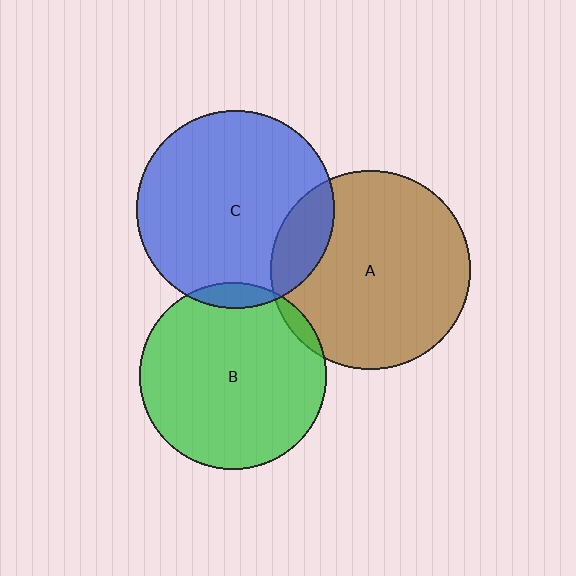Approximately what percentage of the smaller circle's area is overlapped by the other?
Approximately 5%.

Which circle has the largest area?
Circle A (brown).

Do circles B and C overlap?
Yes.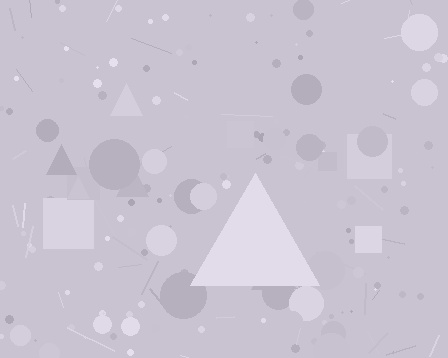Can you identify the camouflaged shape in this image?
The camouflaged shape is a triangle.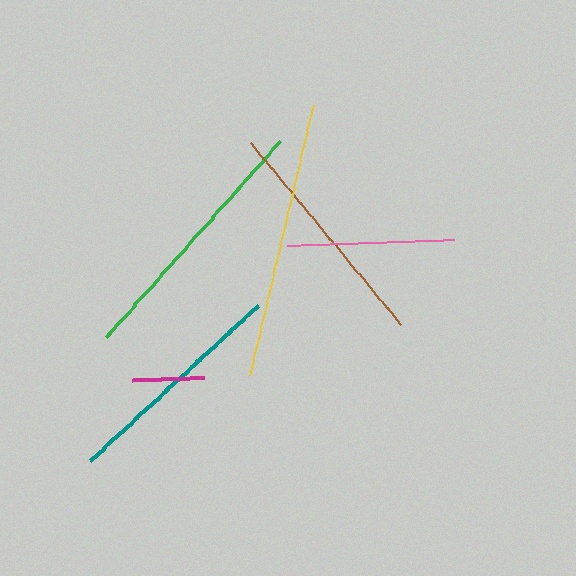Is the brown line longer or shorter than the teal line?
The brown line is longer than the teal line.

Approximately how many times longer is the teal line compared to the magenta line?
The teal line is approximately 3.2 times the length of the magenta line.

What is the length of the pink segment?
The pink segment is approximately 168 pixels long.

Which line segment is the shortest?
The magenta line is the shortest at approximately 72 pixels.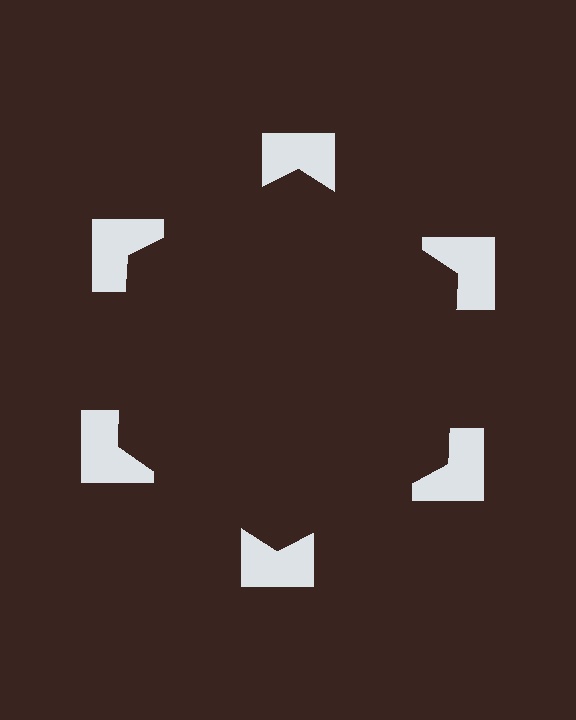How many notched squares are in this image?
There are 6 — one at each vertex of the illusory hexagon.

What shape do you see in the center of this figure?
An illusory hexagon — its edges are inferred from the aligned wedge cuts in the notched squares, not physically drawn.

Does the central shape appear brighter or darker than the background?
It typically appears slightly darker than the background, even though no actual brightness change is drawn.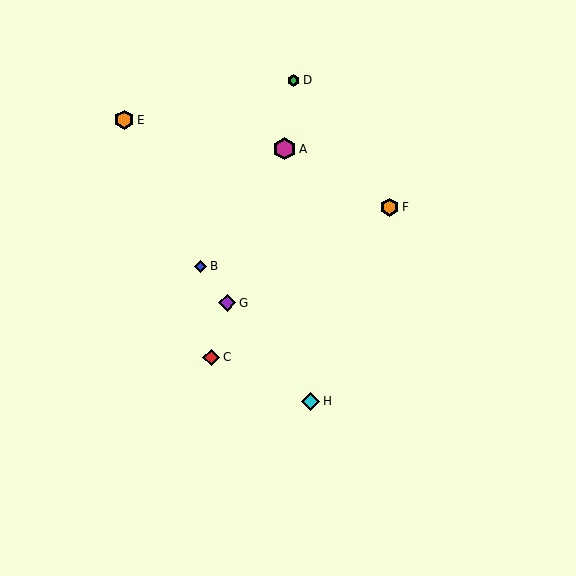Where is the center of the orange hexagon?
The center of the orange hexagon is at (124, 120).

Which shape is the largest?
The magenta hexagon (labeled A) is the largest.